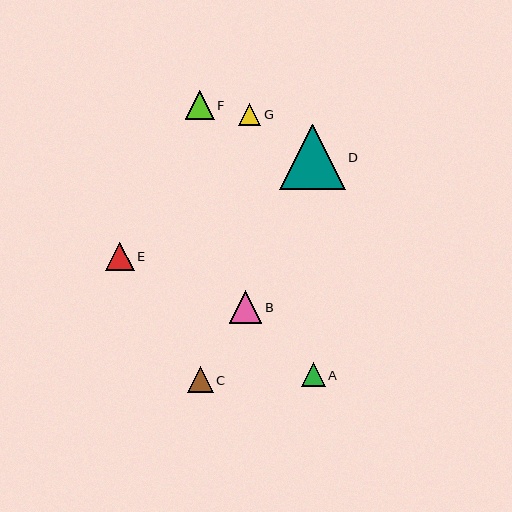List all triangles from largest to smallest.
From largest to smallest: D, B, F, E, C, A, G.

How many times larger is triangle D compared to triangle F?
Triangle D is approximately 2.3 times the size of triangle F.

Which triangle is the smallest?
Triangle G is the smallest with a size of approximately 22 pixels.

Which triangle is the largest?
Triangle D is the largest with a size of approximately 66 pixels.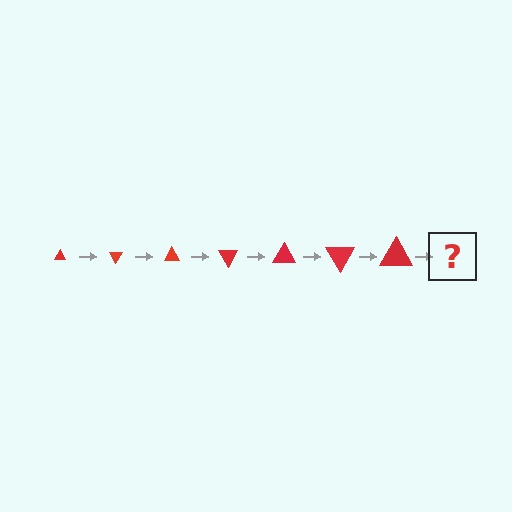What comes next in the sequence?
The next element should be a triangle, larger than the previous one and rotated 420 degrees from the start.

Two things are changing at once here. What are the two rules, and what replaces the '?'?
The two rules are that the triangle grows larger each step and it rotates 60 degrees each step. The '?' should be a triangle, larger than the previous one and rotated 420 degrees from the start.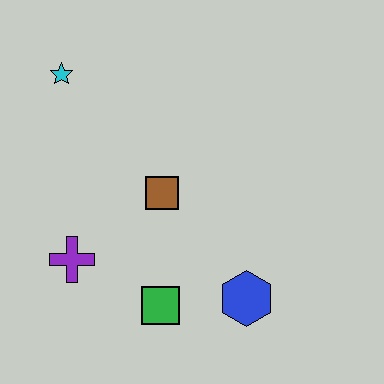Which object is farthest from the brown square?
The cyan star is farthest from the brown square.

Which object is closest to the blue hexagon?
The green square is closest to the blue hexagon.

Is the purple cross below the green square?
No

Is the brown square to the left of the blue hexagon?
Yes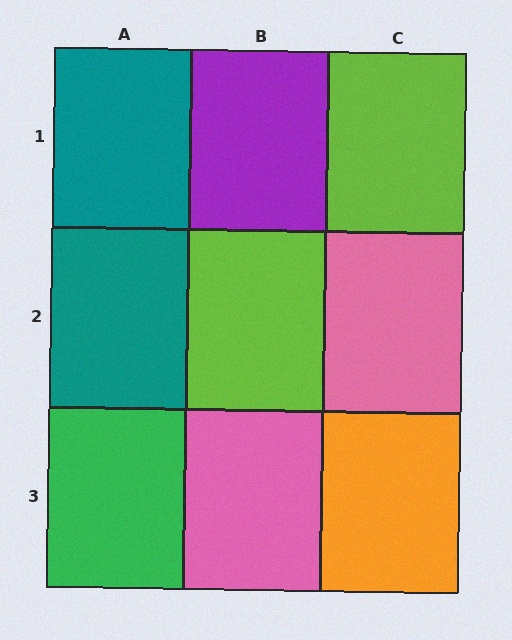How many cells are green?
1 cell is green.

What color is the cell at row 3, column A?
Green.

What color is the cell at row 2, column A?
Teal.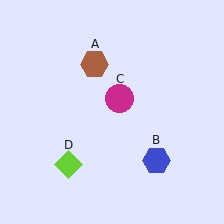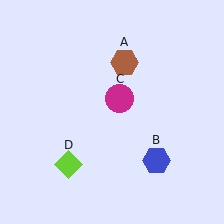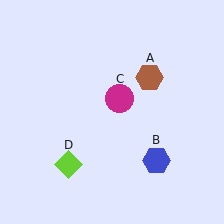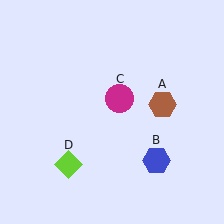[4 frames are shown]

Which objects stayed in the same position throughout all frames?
Blue hexagon (object B) and magenta circle (object C) and lime diamond (object D) remained stationary.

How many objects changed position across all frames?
1 object changed position: brown hexagon (object A).